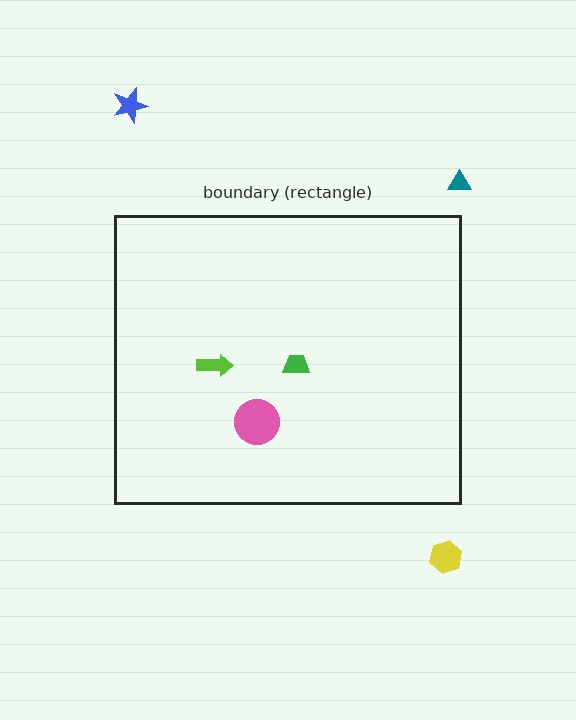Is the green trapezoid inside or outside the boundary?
Inside.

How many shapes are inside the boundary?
3 inside, 3 outside.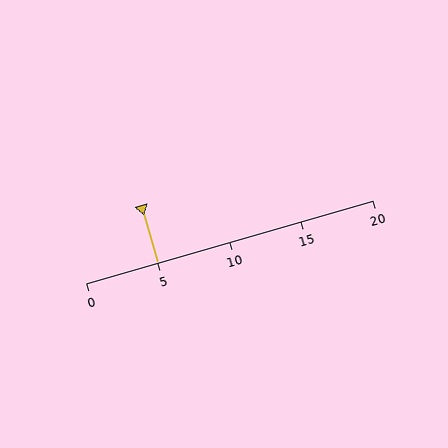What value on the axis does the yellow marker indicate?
The marker indicates approximately 5.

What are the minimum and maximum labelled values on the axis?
The axis runs from 0 to 20.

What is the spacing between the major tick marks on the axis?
The major ticks are spaced 5 apart.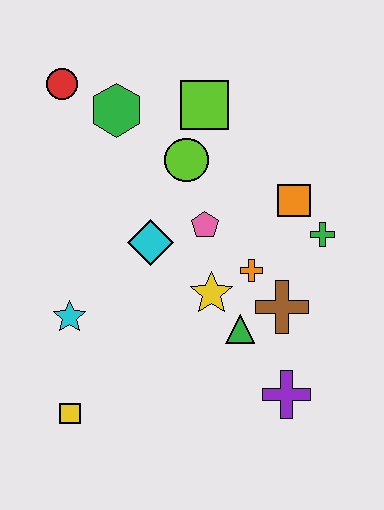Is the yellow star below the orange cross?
Yes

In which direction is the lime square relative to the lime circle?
The lime square is above the lime circle.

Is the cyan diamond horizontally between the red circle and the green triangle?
Yes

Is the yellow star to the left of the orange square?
Yes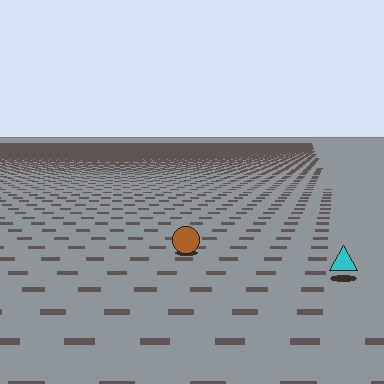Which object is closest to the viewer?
The cyan triangle is closest. The texture marks near it are larger and more spread out.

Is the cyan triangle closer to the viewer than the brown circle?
Yes. The cyan triangle is closer — you can tell from the texture gradient: the ground texture is coarser near it.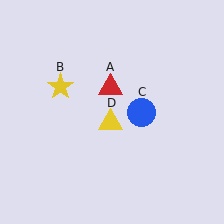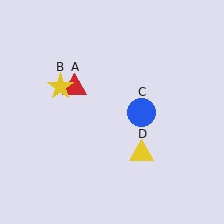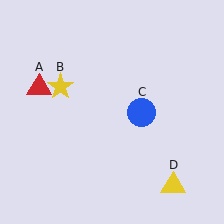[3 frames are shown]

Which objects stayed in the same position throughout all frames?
Yellow star (object B) and blue circle (object C) remained stationary.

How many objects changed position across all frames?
2 objects changed position: red triangle (object A), yellow triangle (object D).